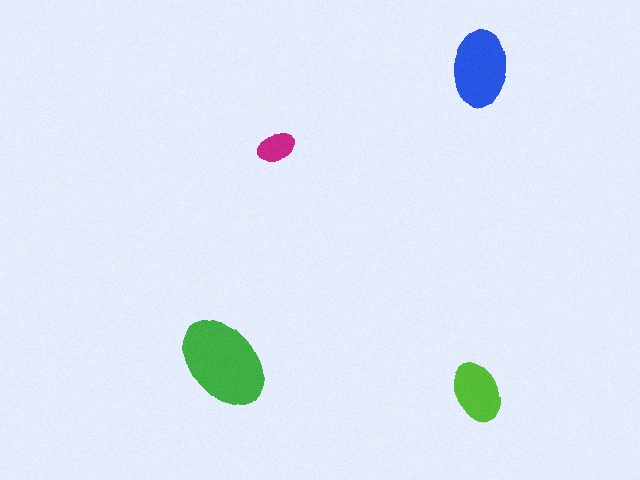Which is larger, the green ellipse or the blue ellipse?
The green one.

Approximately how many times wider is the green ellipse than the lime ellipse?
About 1.5 times wider.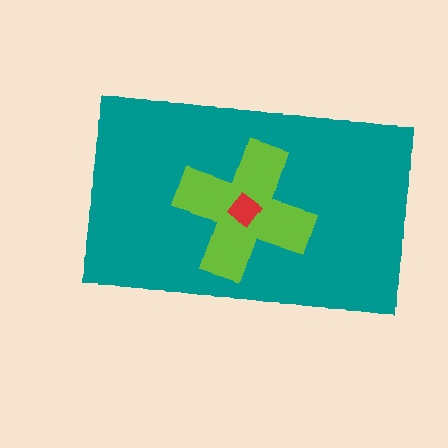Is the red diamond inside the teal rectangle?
Yes.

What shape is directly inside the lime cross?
The red diamond.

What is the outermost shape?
The teal rectangle.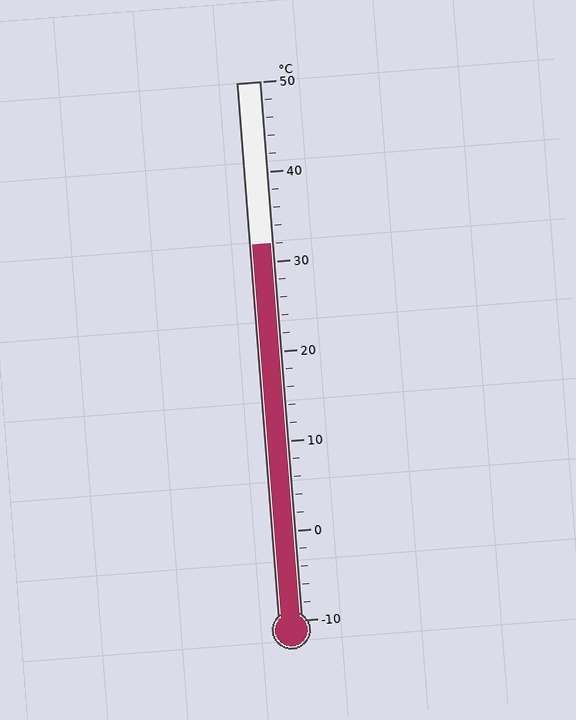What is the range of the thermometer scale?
The thermometer scale ranges from -10°C to 50°C.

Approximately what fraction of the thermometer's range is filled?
The thermometer is filled to approximately 70% of its range.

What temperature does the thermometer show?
The thermometer shows approximately 32°C.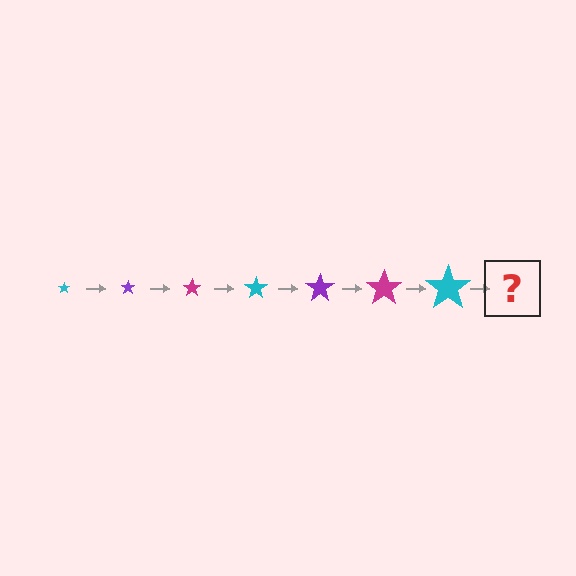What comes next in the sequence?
The next element should be a purple star, larger than the previous one.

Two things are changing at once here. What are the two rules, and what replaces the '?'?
The two rules are that the star grows larger each step and the color cycles through cyan, purple, and magenta. The '?' should be a purple star, larger than the previous one.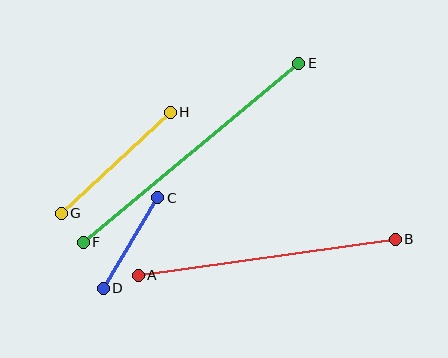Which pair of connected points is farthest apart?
Points E and F are farthest apart.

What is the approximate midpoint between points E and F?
The midpoint is at approximately (191, 153) pixels.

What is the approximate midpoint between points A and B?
The midpoint is at approximately (267, 257) pixels.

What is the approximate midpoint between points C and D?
The midpoint is at approximately (130, 243) pixels.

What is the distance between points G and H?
The distance is approximately 149 pixels.